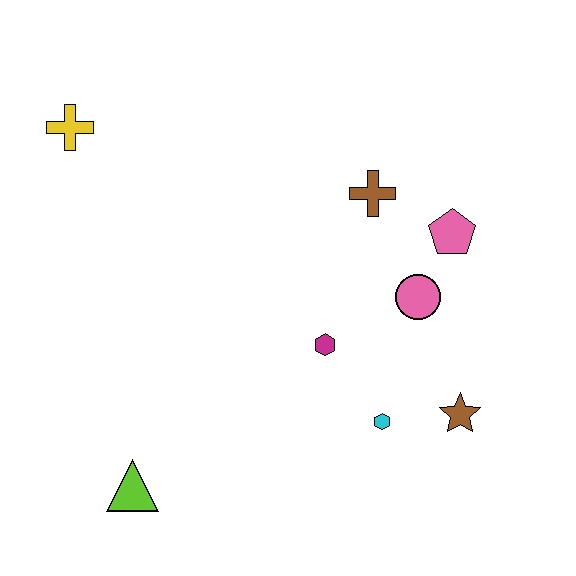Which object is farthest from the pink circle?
The yellow cross is farthest from the pink circle.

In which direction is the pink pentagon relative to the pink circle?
The pink pentagon is above the pink circle.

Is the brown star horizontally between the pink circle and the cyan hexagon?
No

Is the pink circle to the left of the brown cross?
No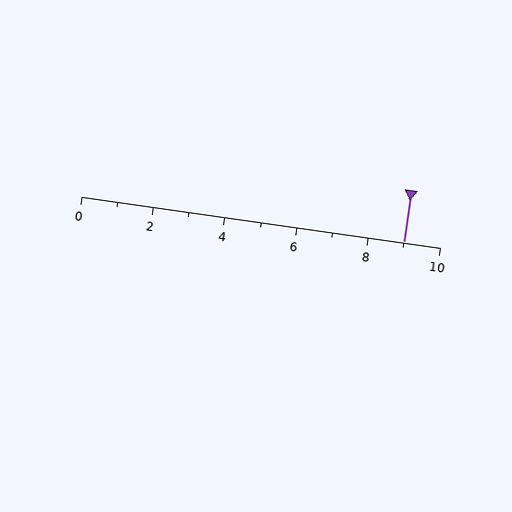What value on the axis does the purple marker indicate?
The marker indicates approximately 9.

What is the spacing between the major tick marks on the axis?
The major ticks are spaced 2 apart.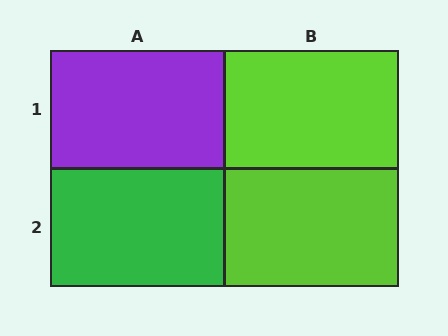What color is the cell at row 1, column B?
Lime.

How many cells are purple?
1 cell is purple.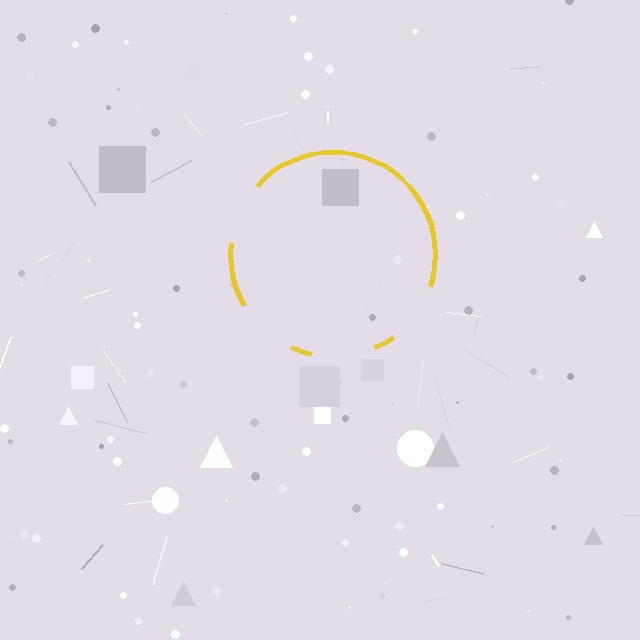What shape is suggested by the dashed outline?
The dashed outline suggests a circle.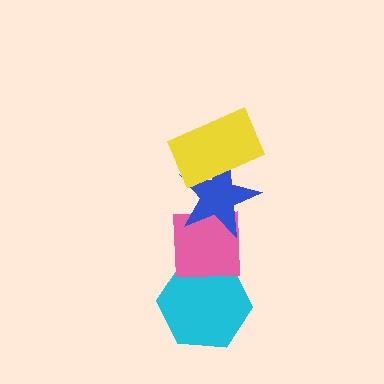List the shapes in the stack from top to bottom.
From top to bottom: the yellow rectangle, the blue star, the pink square, the cyan hexagon.